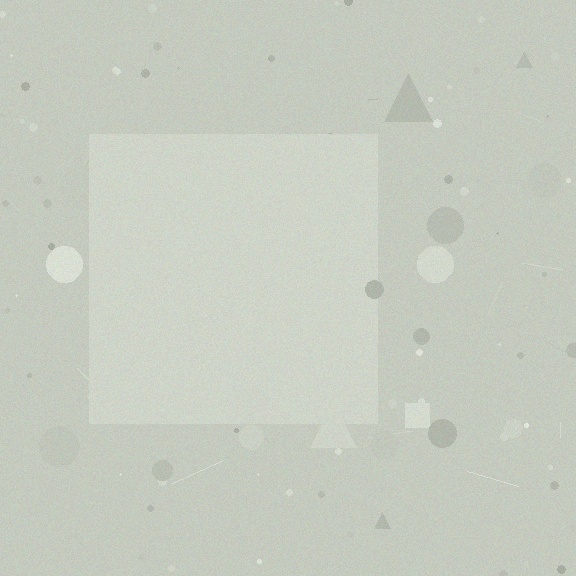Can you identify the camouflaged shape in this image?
The camouflaged shape is a square.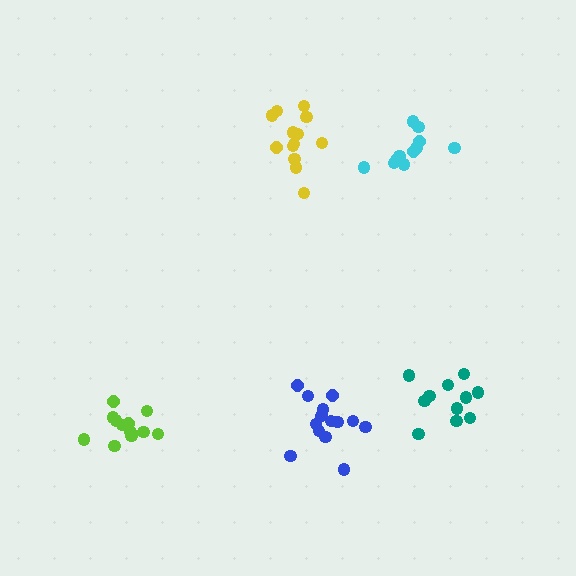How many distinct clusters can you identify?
There are 5 distinct clusters.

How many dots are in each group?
Group 1: 11 dots, Group 2: 11 dots, Group 3: 13 dots, Group 4: 12 dots, Group 5: 14 dots (61 total).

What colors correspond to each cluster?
The clusters are colored: cyan, teal, yellow, lime, blue.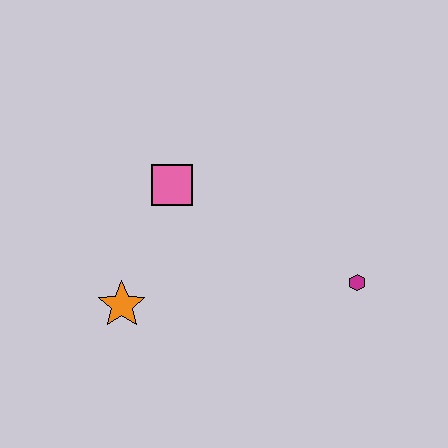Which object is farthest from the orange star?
The magenta hexagon is farthest from the orange star.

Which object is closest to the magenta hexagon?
The pink square is closest to the magenta hexagon.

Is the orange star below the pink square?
Yes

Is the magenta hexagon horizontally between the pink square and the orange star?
No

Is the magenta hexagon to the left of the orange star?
No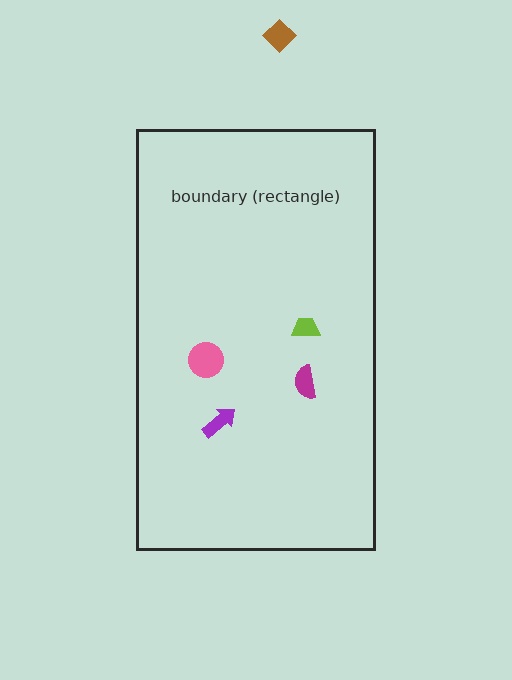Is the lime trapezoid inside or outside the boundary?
Inside.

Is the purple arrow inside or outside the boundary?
Inside.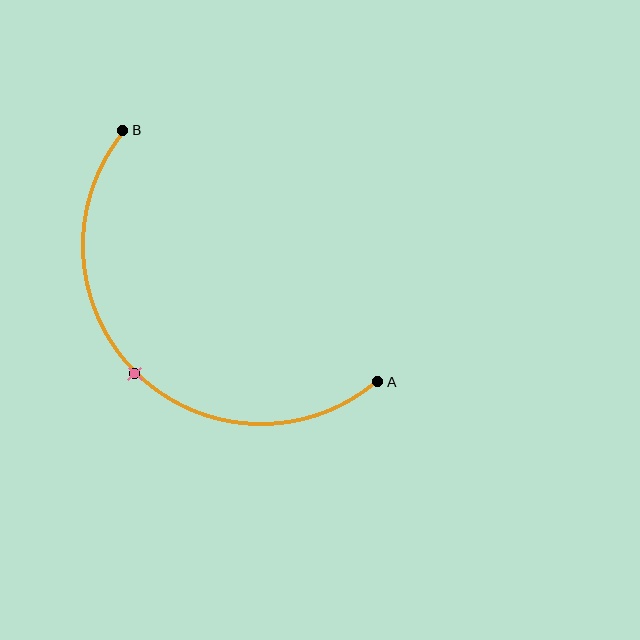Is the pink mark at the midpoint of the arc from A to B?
Yes. The pink mark lies on the arc at equal arc-length from both A and B — it is the arc midpoint.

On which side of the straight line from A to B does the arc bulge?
The arc bulges below and to the left of the straight line connecting A and B.